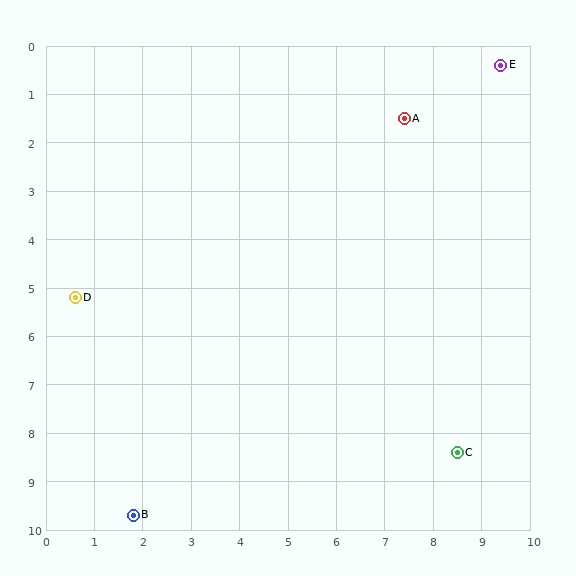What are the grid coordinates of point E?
Point E is at approximately (9.4, 0.4).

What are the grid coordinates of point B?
Point B is at approximately (1.8, 9.7).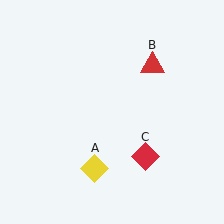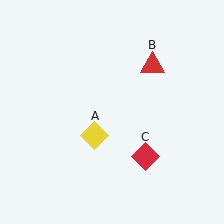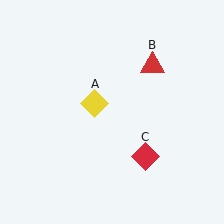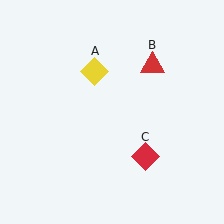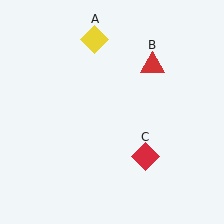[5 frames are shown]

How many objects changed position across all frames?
1 object changed position: yellow diamond (object A).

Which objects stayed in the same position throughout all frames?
Red triangle (object B) and red diamond (object C) remained stationary.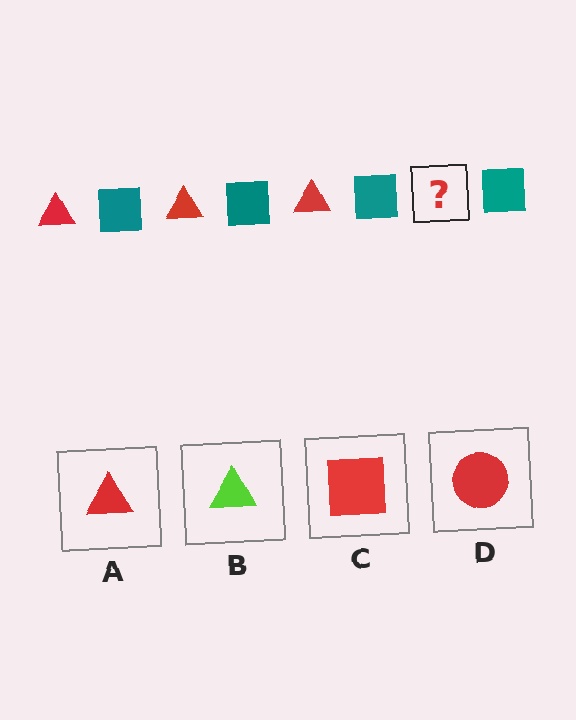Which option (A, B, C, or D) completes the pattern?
A.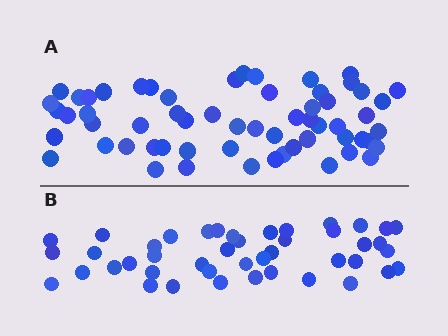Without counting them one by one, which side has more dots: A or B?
Region A (the top region) has more dots.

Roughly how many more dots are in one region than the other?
Region A has approximately 15 more dots than region B.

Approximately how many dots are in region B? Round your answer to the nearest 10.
About 40 dots. (The exact count is 44, which rounds to 40.)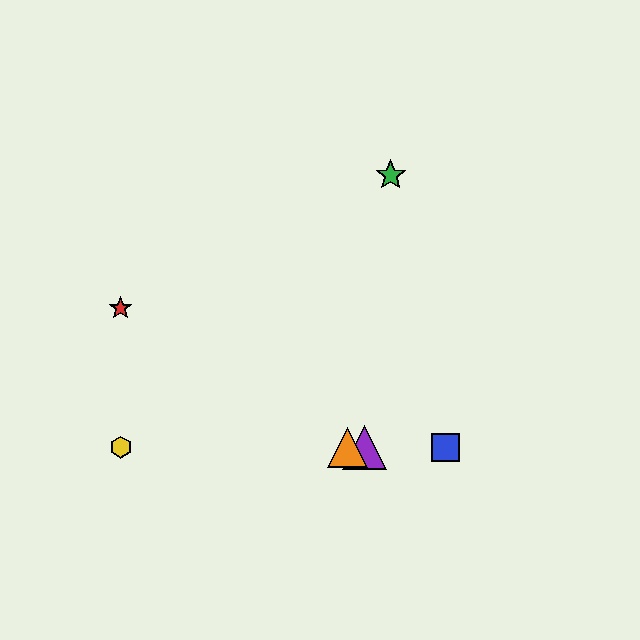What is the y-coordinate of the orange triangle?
The orange triangle is at y≈447.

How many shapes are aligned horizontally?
4 shapes (the blue square, the yellow hexagon, the purple triangle, the orange triangle) are aligned horizontally.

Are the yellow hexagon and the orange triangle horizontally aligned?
Yes, both are at y≈447.